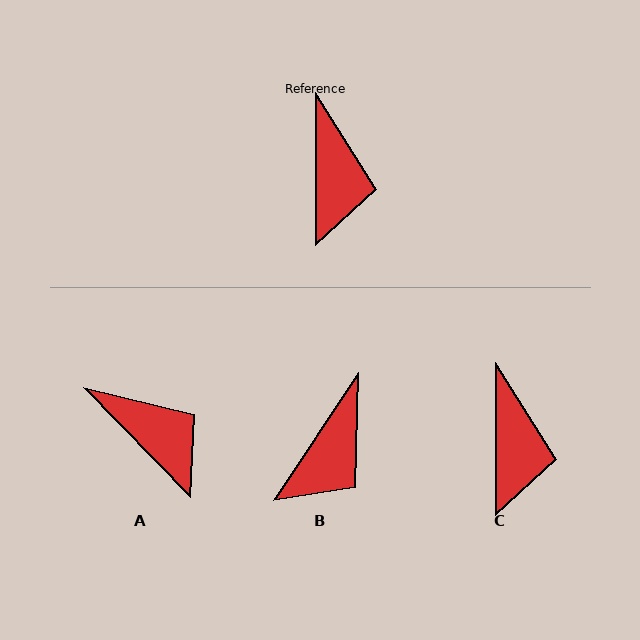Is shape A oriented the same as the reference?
No, it is off by about 44 degrees.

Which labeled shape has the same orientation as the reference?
C.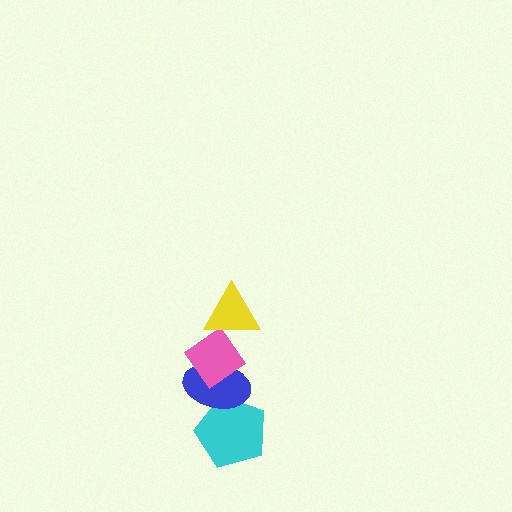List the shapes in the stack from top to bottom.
From top to bottom: the yellow triangle, the pink diamond, the blue ellipse, the cyan pentagon.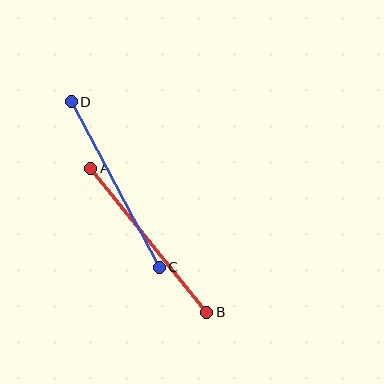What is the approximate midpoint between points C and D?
The midpoint is at approximately (115, 185) pixels.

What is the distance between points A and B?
The distance is approximately 185 pixels.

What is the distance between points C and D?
The distance is approximately 188 pixels.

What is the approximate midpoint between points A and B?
The midpoint is at approximately (149, 240) pixels.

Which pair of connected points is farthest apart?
Points C and D are farthest apart.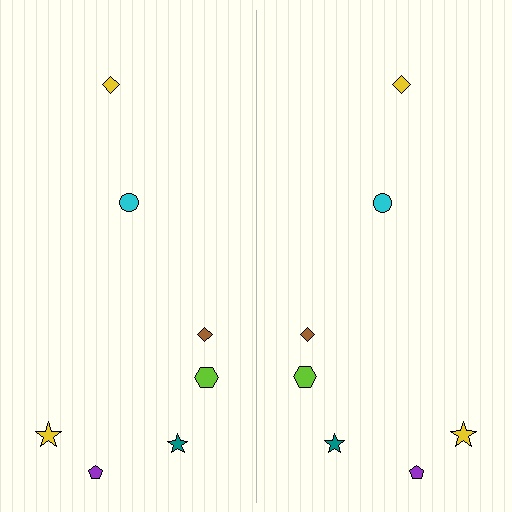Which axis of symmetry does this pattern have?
The pattern has a vertical axis of symmetry running through the center of the image.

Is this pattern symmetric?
Yes, this pattern has bilateral (reflection) symmetry.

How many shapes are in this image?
There are 14 shapes in this image.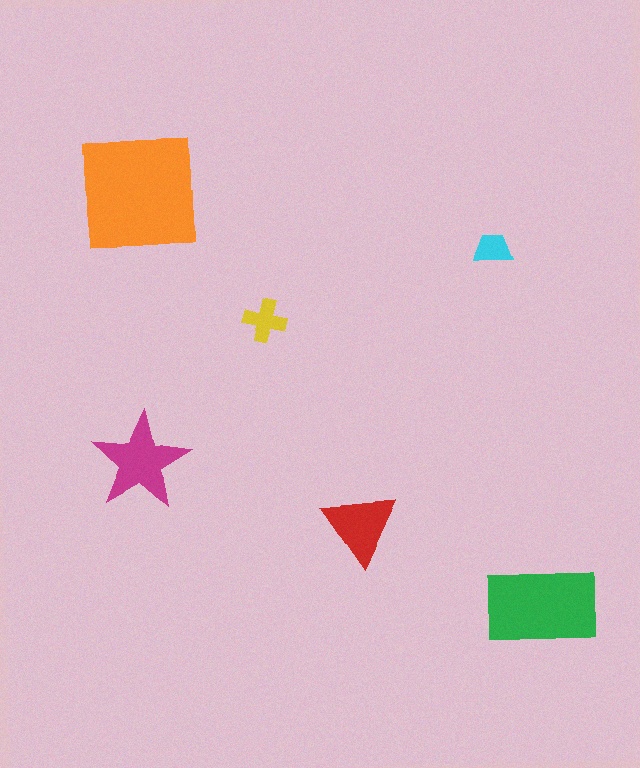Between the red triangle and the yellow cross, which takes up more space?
The red triangle.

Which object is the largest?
The orange square.